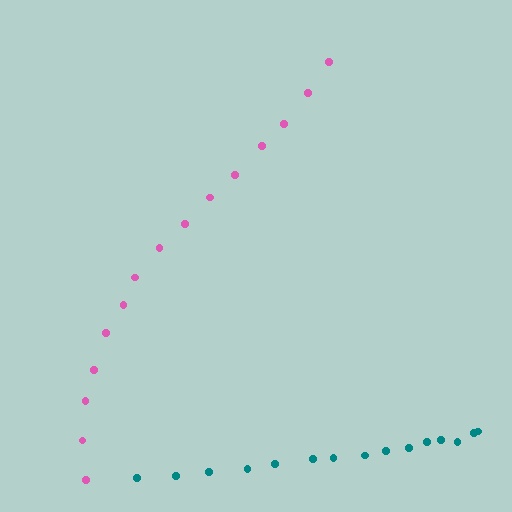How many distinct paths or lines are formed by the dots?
There are 2 distinct paths.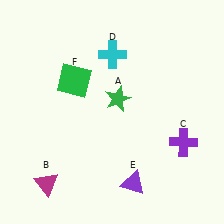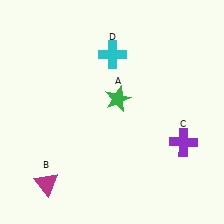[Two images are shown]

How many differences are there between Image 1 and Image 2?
There are 2 differences between the two images.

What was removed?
The purple triangle (E), the green square (F) were removed in Image 2.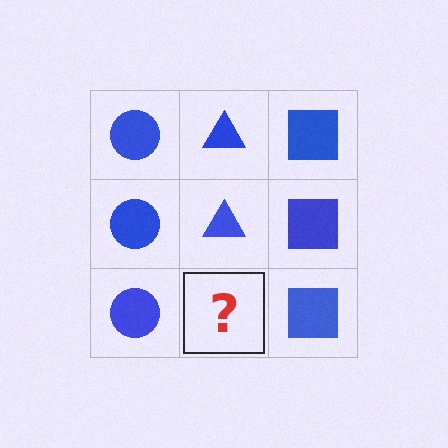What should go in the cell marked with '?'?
The missing cell should contain a blue triangle.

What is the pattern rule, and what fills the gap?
The rule is that each column has a consistent shape. The gap should be filled with a blue triangle.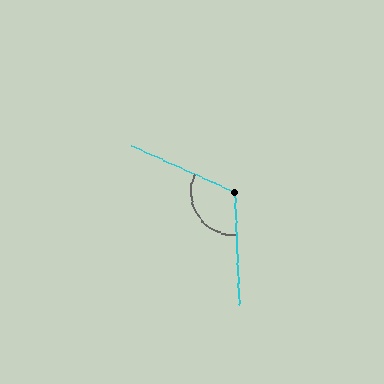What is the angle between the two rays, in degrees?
Approximately 116 degrees.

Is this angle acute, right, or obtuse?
It is obtuse.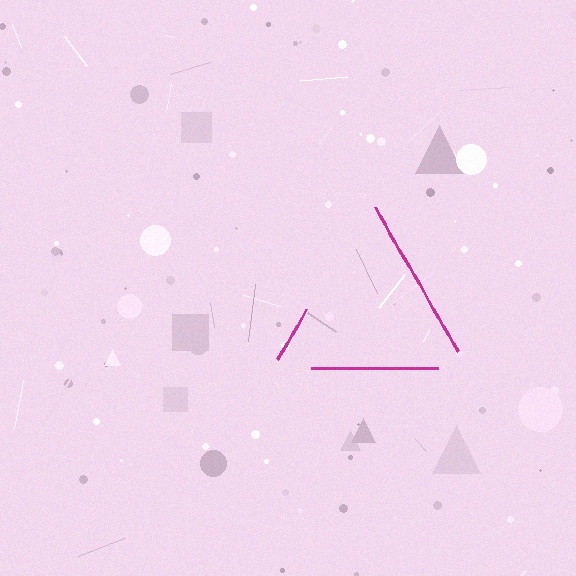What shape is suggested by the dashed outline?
The dashed outline suggests a triangle.